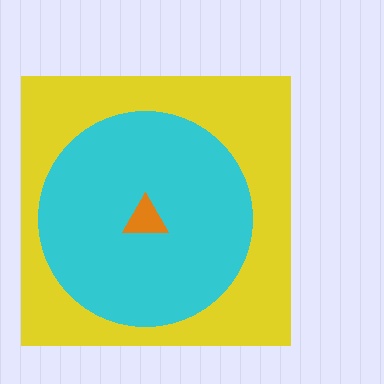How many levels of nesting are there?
3.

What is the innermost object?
The orange triangle.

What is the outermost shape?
The yellow square.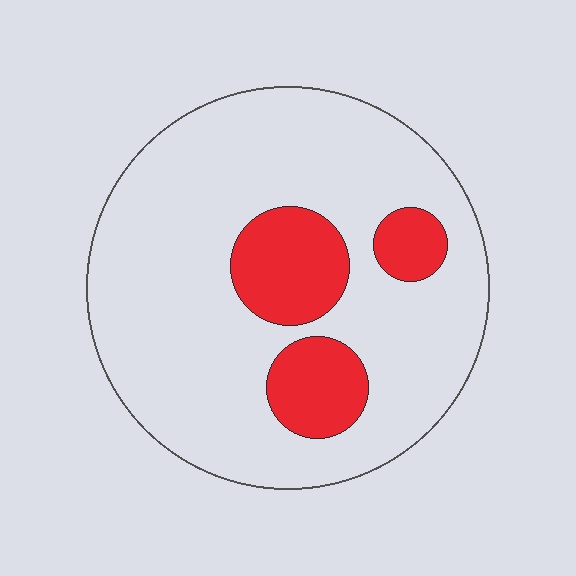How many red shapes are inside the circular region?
3.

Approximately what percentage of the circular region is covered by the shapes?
Approximately 20%.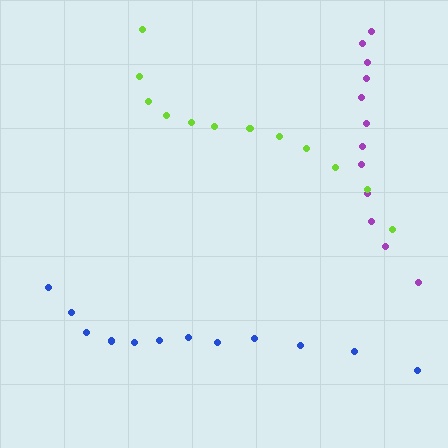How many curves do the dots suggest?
There are 3 distinct paths.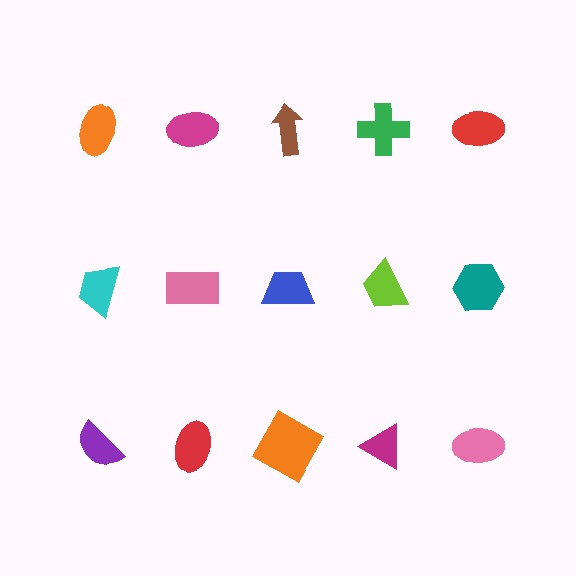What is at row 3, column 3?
An orange square.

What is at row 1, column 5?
A red ellipse.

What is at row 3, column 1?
A purple semicircle.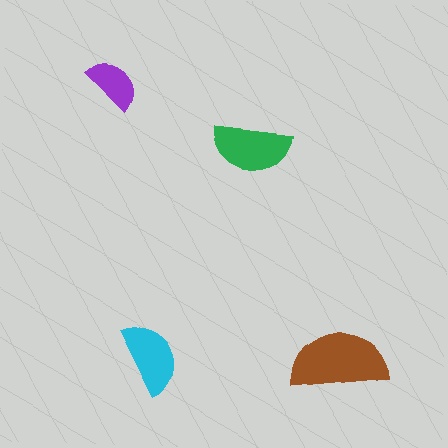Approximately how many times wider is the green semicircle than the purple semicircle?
About 1.5 times wider.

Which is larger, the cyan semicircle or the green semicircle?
The green one.